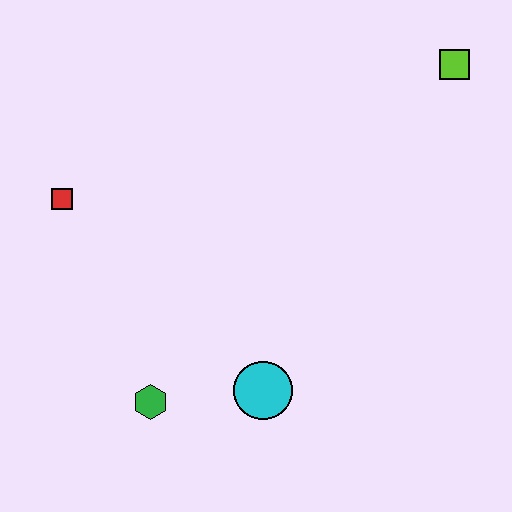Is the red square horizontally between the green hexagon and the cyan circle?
No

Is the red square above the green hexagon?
Yes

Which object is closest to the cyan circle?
The green hexagon is closest to the cyan circle.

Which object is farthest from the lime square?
The green hexagon is farthest from the lime square.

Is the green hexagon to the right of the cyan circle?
No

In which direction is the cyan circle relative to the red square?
The cyan circle is to the right of the red square.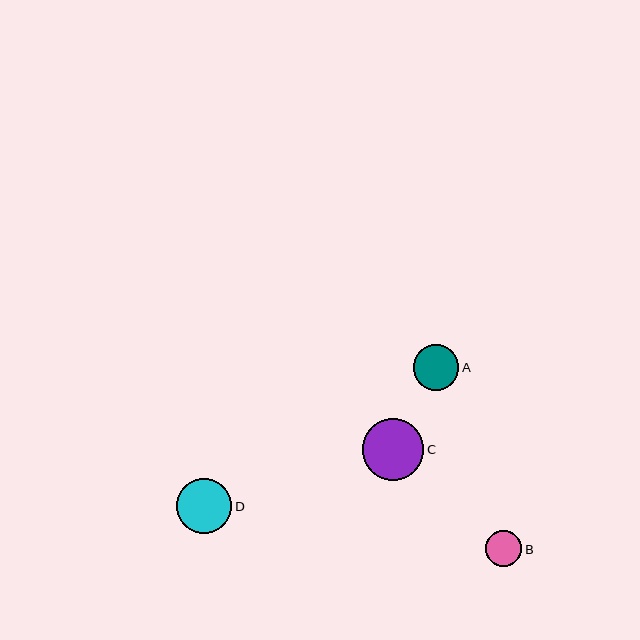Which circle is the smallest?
Circle B is the smallest with a size of approximately 36 pixels.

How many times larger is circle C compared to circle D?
Circle C is approximately 1.1 times the size of circle D.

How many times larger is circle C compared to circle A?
Circle C is approximately 1.4 times the size of circle A.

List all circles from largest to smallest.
From largest to smallest: C, D, A, B.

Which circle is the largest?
Circle C is the largest with a size of approximately 61 pixels.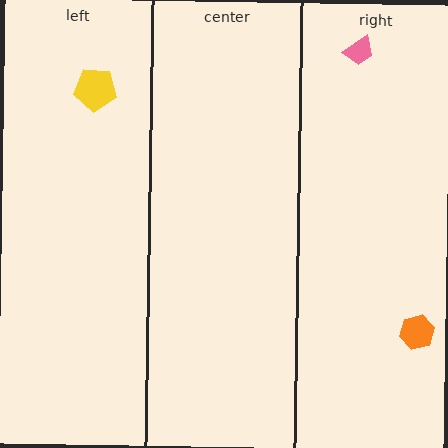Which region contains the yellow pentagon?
The left region.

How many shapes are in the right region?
2.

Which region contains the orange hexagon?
The right region.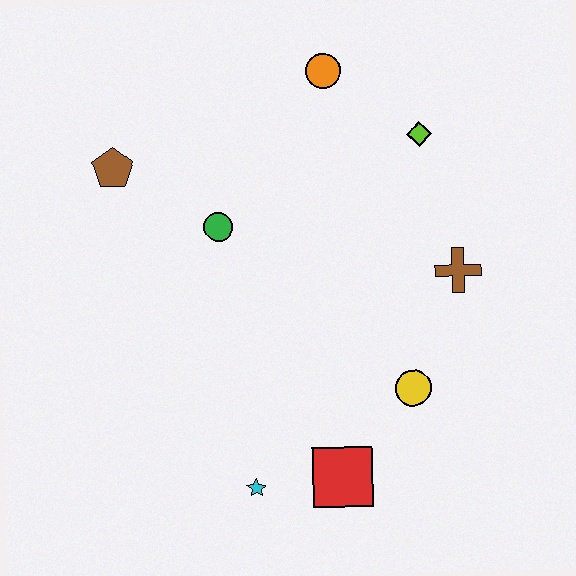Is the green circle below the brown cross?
No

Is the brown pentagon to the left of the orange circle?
Yes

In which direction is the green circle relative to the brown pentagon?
The green circle is to the right of the brown pentagon.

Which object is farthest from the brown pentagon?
The red square is farthest from the brown pentagon.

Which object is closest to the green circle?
The brown pentagon is closest to the green circle.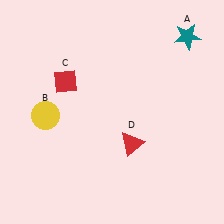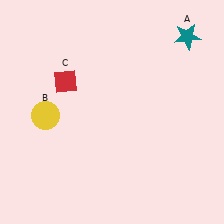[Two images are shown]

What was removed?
The red triangle (D) was removed in Image 2.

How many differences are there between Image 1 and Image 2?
There is 1 difference between the two images.